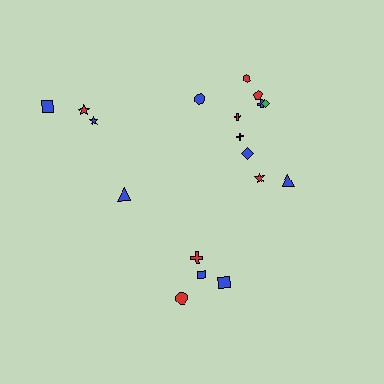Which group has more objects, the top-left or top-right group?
The top-right group.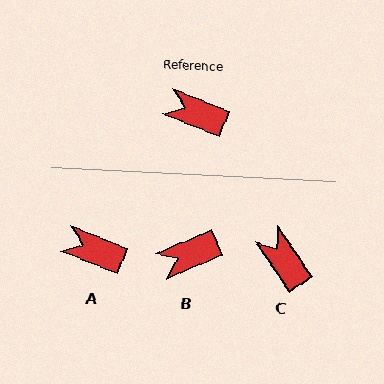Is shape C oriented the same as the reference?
No, it is off by about 34 degrees.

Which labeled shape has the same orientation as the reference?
A.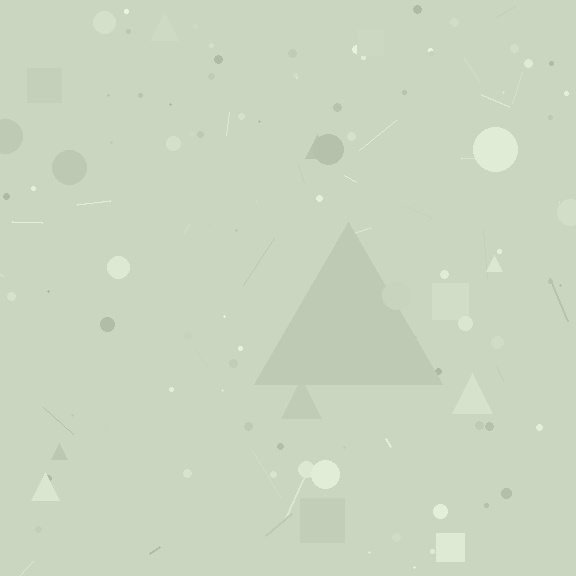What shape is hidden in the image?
A triangle is hidden in the image.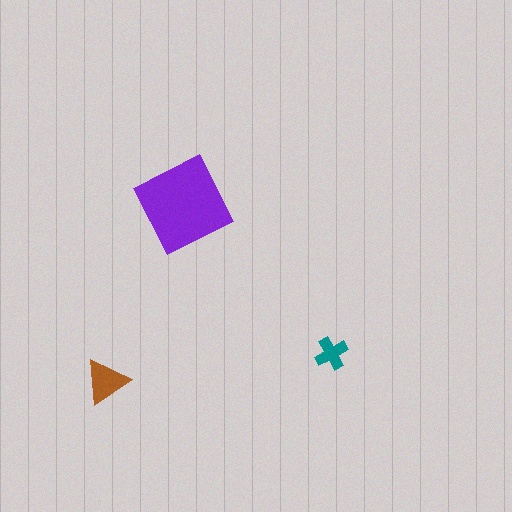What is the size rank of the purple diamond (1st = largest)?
1st.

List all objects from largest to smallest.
The purple diamond, the brown triangle, the teal cross.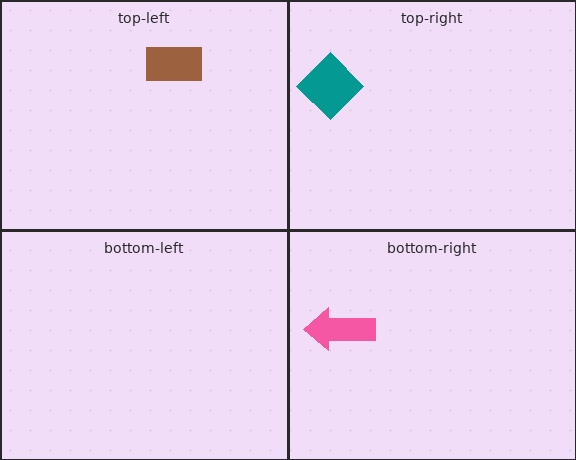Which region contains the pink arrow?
The bottom-right region.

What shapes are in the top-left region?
The brown rectangle.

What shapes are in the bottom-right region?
The pink arrow.